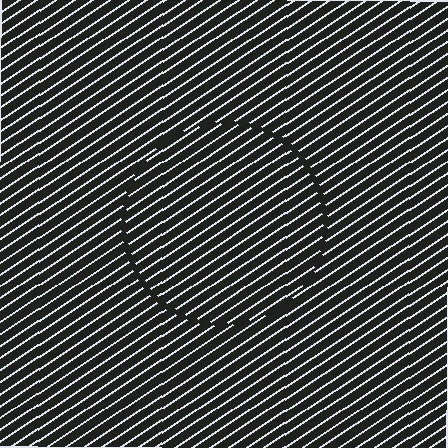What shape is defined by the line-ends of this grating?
An illusory circle. The interior of the shape contains the same grating, shifted by half a period — the contour is defined by the phase discontinuity where line-ends from the inner and outer gratings abut.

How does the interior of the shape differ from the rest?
The interior of the shape contains the same grating, shifted by half a period — the contour is defined by the phase discontinuity where line-ends from the inner and outer gratings abut.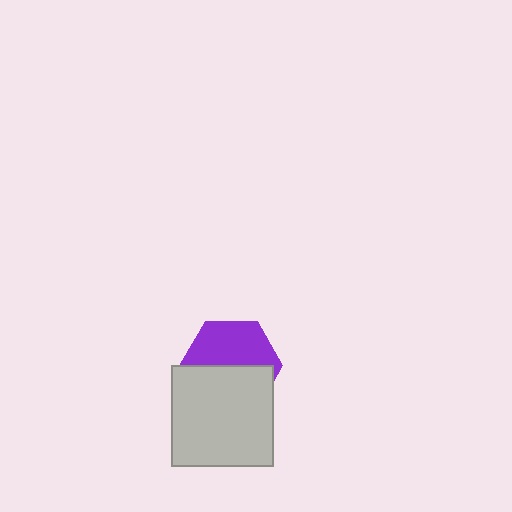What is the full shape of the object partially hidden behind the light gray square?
The partially hidden object is a purple hexagon.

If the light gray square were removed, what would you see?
You would see the complete purple hexagon.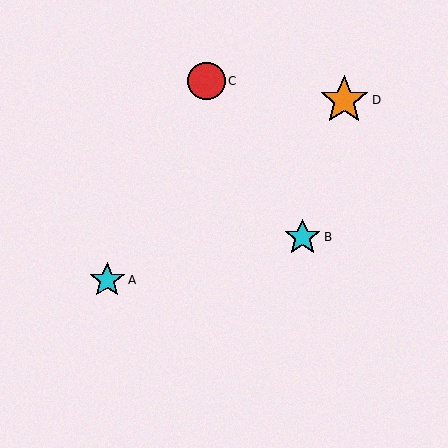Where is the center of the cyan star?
The center of the cyan star is at (302, 237).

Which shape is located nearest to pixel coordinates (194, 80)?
The red circle (labeled C) at (206, 81) is nearest to that location.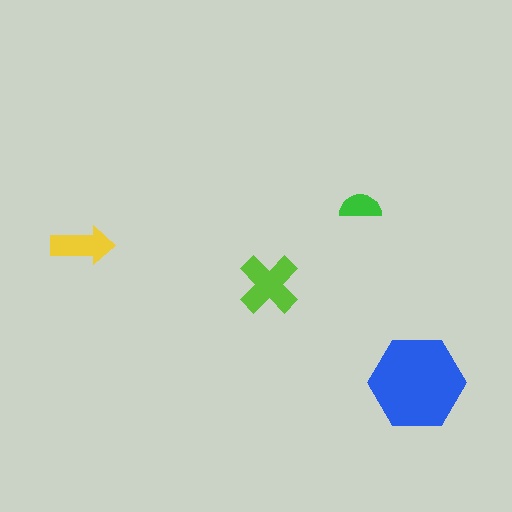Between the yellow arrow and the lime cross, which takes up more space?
The lime cross.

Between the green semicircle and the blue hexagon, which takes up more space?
The blue hexagon.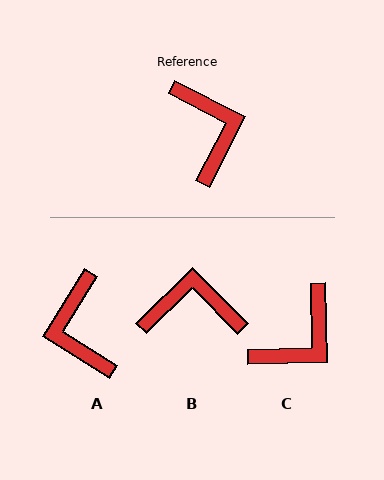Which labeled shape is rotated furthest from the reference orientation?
A, about 175 degrees away.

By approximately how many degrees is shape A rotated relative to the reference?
Approximately 175 degrees counter-clockwise.